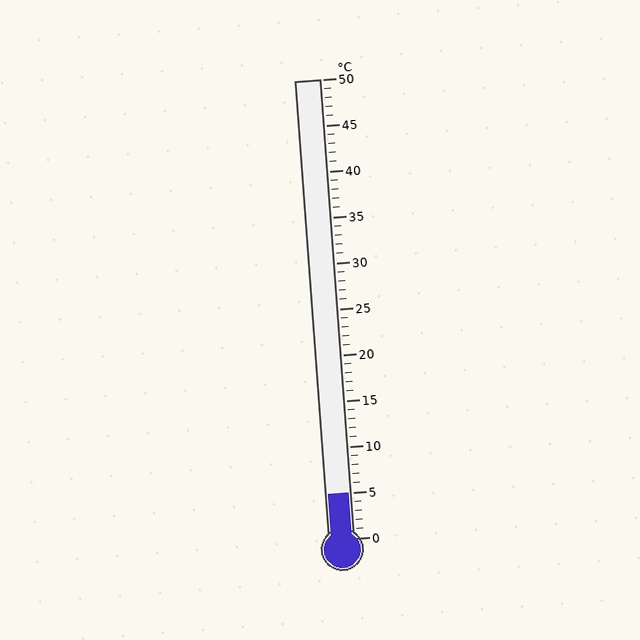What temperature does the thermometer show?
The thermometer shows approximately 5°C.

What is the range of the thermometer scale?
The thermometer scale ranges from 0°C to 50°C.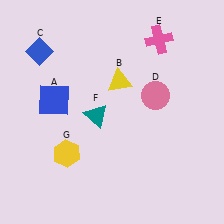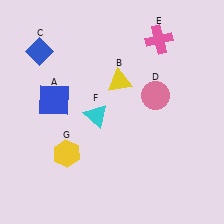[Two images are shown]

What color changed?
The triangle (F) changed from teal in Image 1 to cyan in Image 2.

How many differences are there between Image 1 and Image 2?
There is 1 difference between the two images.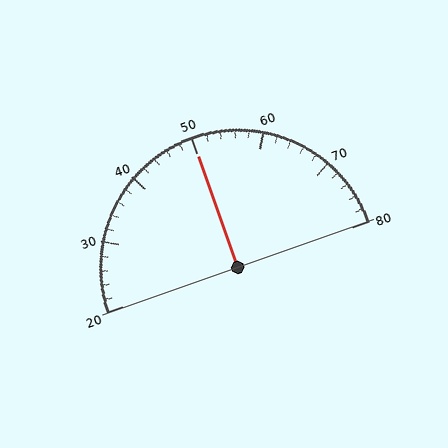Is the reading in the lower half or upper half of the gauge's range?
The reading is in the upper half of the range (20 to 80).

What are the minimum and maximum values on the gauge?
The gauge ranges from 20 to 80.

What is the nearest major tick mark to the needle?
The nearest major tick mark is 50.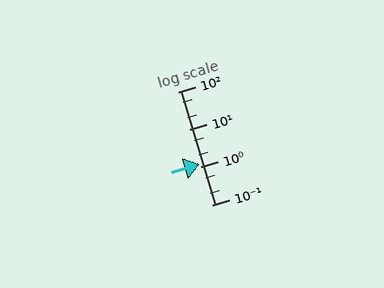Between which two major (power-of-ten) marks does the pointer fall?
The pointer is between 1 and 10.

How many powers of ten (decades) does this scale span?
The scale spans 3 decades, from 0.1 to 100.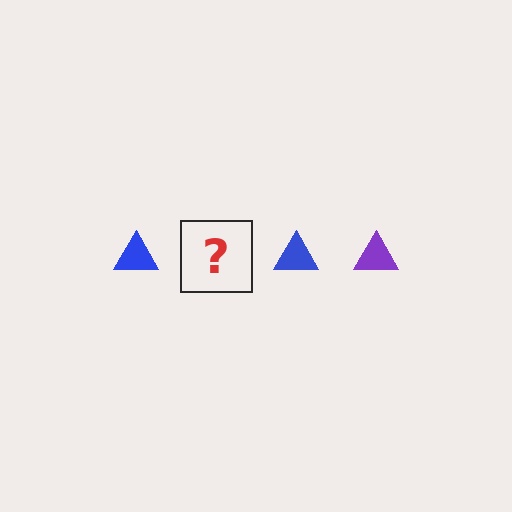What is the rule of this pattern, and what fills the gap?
The rule is that the pattern cycles through blue, purple triangles. The gap should be filled with a purple triangle.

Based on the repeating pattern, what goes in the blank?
The blank should be a purple triangle.